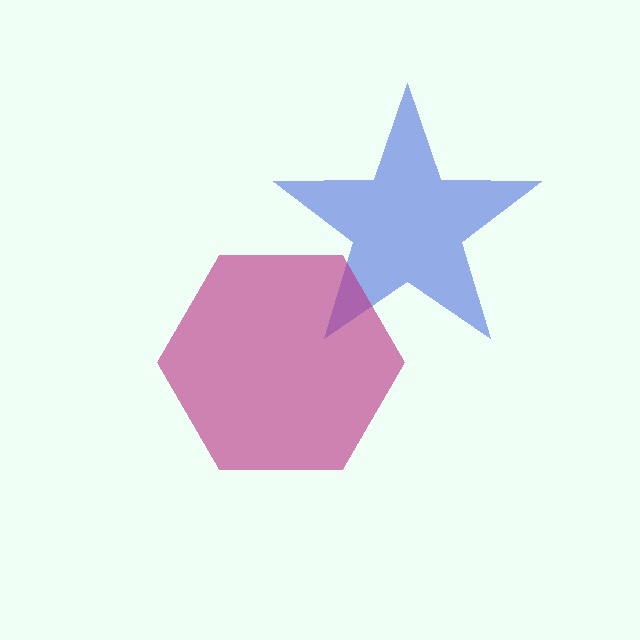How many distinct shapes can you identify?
There are 2 distinct shapes: a blue star, a magenta hexagon.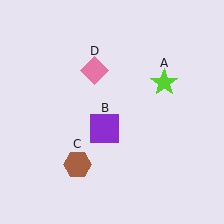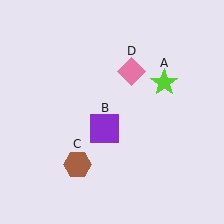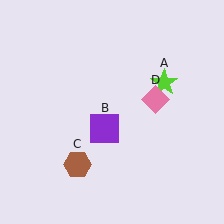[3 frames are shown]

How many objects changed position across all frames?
1 object changed position: pink diamond (object D).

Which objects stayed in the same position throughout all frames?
Lime star (object A) and purple square (object B) and brown hexagon (object C) remained stationary.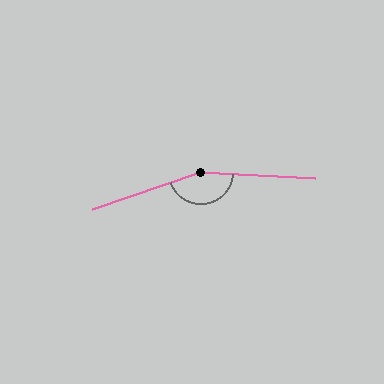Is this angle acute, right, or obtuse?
It is obtuse.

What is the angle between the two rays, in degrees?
Approximately 158 degrees.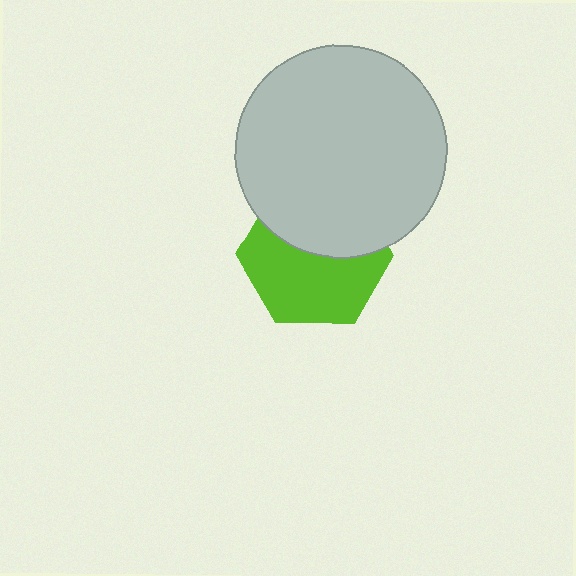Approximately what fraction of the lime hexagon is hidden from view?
Roughly 43% of the lime hexagon is hidden behind the light gray circle.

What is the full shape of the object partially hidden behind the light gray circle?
The partially hidden object is a lime hexagon.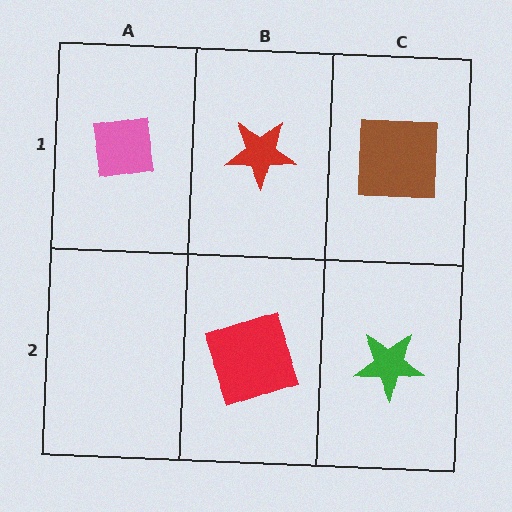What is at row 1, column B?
A red star.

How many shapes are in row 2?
2 shapes.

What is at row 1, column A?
A pink square.